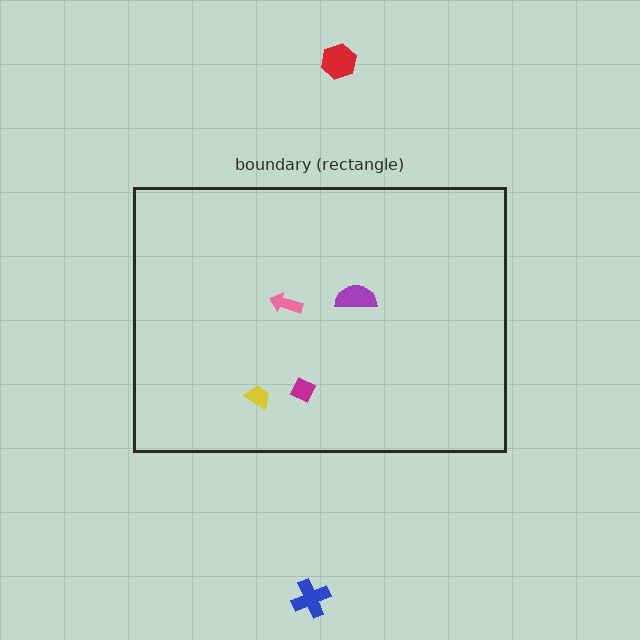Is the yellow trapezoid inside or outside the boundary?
Inside.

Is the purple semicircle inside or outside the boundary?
Inside.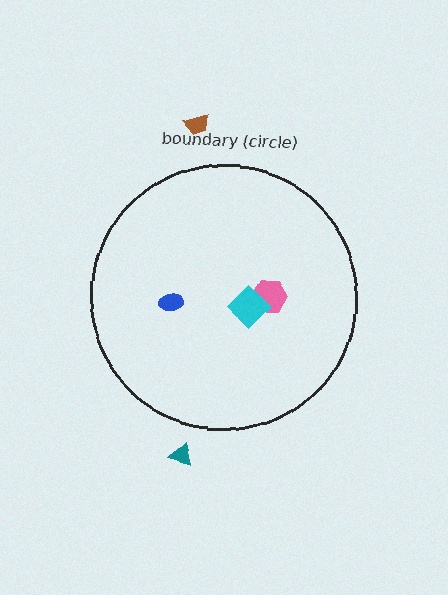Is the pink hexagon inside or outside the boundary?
Inside.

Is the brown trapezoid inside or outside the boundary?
Outside.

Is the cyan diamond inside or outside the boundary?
Inside.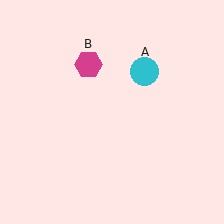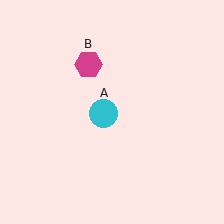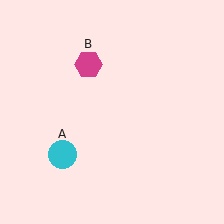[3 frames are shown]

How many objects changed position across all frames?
1 object changed position: cyan circle (object A).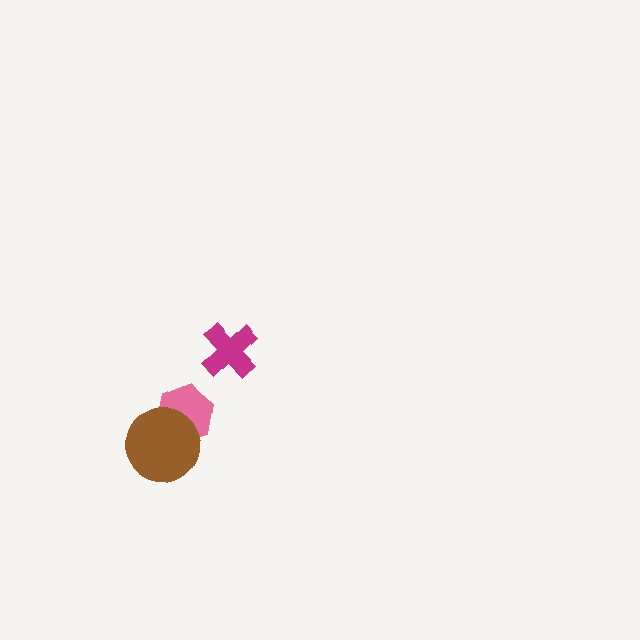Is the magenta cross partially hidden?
No, no other shape covers it.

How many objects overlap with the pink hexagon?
1 object overlaps with the pink hexagon.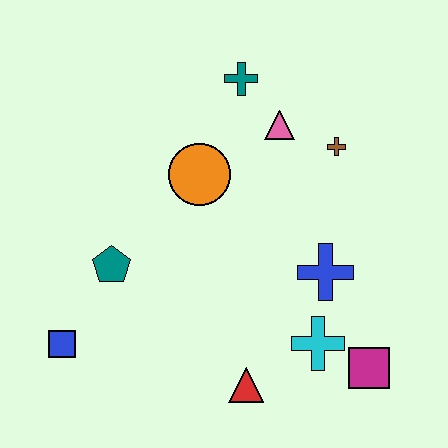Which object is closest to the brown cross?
The pink triangle is closest to the brown cross.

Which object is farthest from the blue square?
The brown cross is farthest from the blue square.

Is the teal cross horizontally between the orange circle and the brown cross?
Yes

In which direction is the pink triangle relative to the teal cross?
The pink triangle is below the teal cross.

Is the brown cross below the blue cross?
No